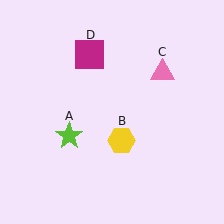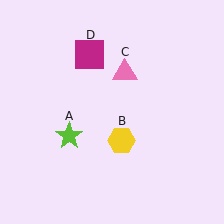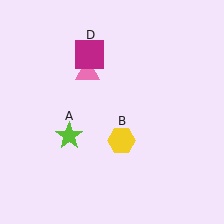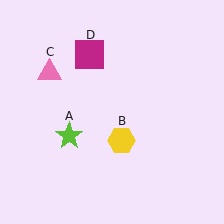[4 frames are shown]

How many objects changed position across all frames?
1 object changed position: pink triangle (object C).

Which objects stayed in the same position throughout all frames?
Lime star (object A) and yellow hexagon (object B) and magenta square (object D) remained stationary.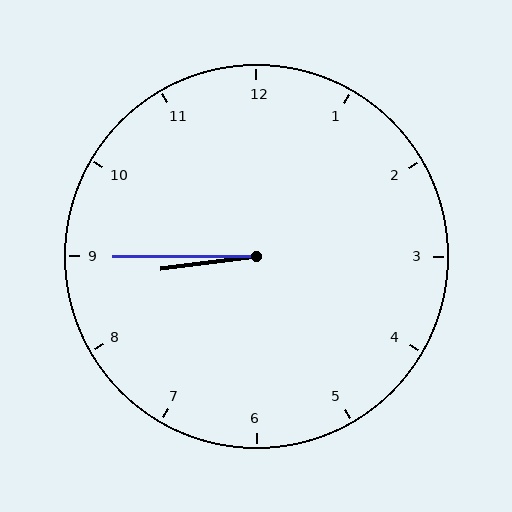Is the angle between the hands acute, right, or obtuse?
It is acute.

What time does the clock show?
8:45.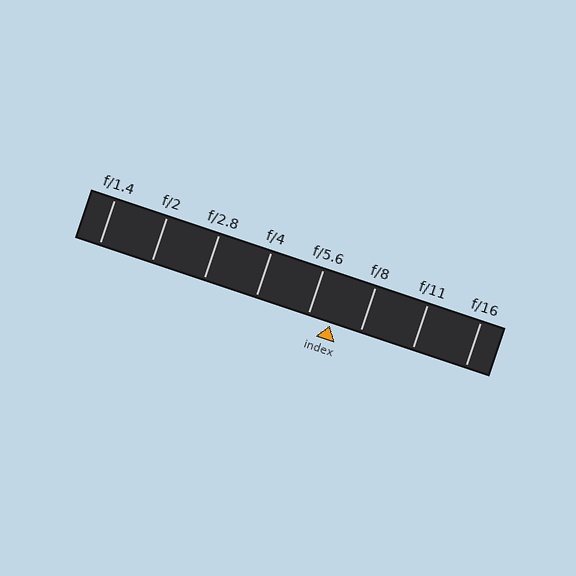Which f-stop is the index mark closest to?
The index mark is closest to f/5.6.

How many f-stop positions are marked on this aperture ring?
There are 8 f-stop positions marked.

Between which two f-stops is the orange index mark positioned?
The index mark is between f/5.6 and f/8.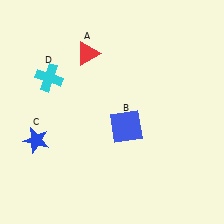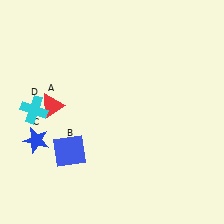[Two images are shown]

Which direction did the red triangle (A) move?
The red triangle (A) moved down.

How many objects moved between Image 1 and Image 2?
3 objects moved between the two images.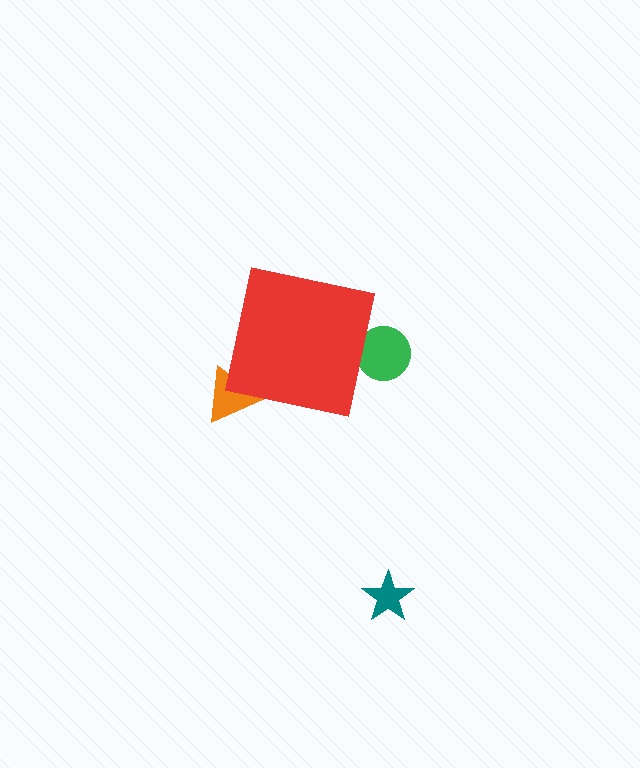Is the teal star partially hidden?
No, the teal star is fully visible.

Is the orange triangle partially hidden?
Yes, the orange triangle is partially hidden behind the red square.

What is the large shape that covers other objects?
A red square.